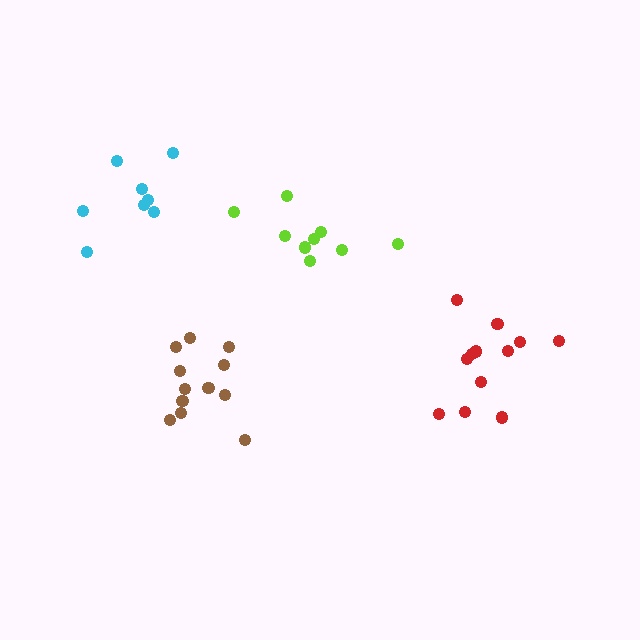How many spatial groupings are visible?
There are 4 spatial groupings.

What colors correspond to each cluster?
The clusters are colored: cyan, brown, red, lime.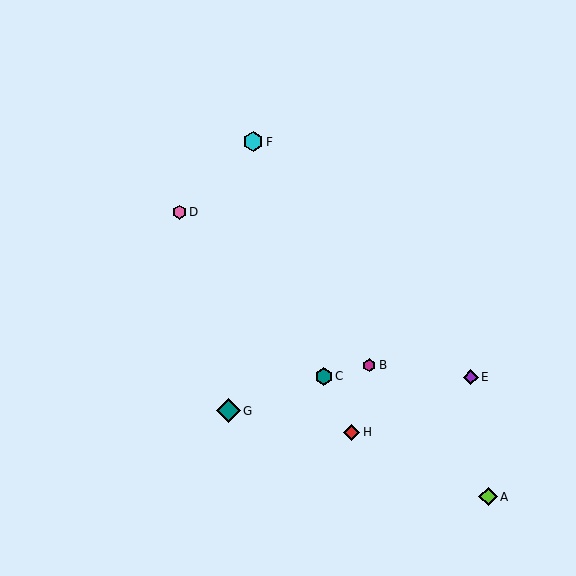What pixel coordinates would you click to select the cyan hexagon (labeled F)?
Click at (253, 142) to select the cyan hexagon F.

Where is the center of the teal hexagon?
The center of the teal hexagon is at (324, 376).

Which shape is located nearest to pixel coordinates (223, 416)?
The teal diamond (labeled G) at (228, 411) is nearest to that location.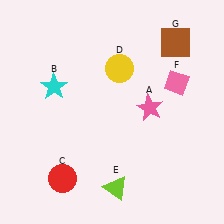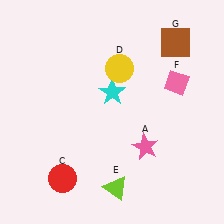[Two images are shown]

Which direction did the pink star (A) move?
The pink star (A) moved down.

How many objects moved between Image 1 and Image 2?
2 objects moved between the two images.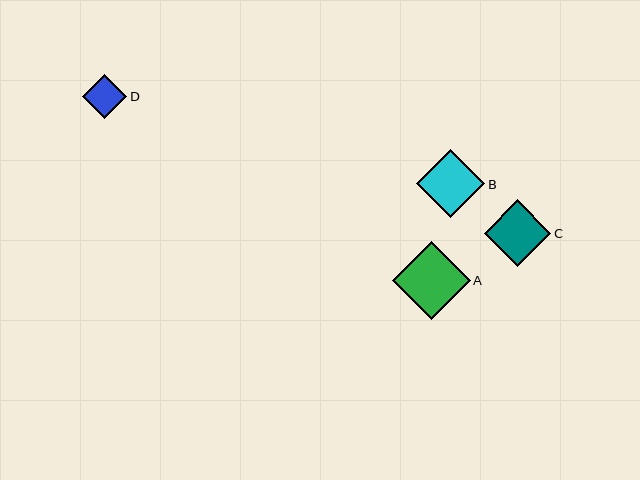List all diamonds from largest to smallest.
From largest to smallest: A, B, C, D.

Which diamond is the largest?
Diamond A is the largest with a size of approximately 78 pixels.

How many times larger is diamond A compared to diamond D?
Diamond A is approximately 1.8 times the size of diamond D.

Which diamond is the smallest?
Diamond D is the smallest with a size of approximately 44 pixels.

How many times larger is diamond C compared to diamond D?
Diamond C is approximately 1.5 times the size of diamond D.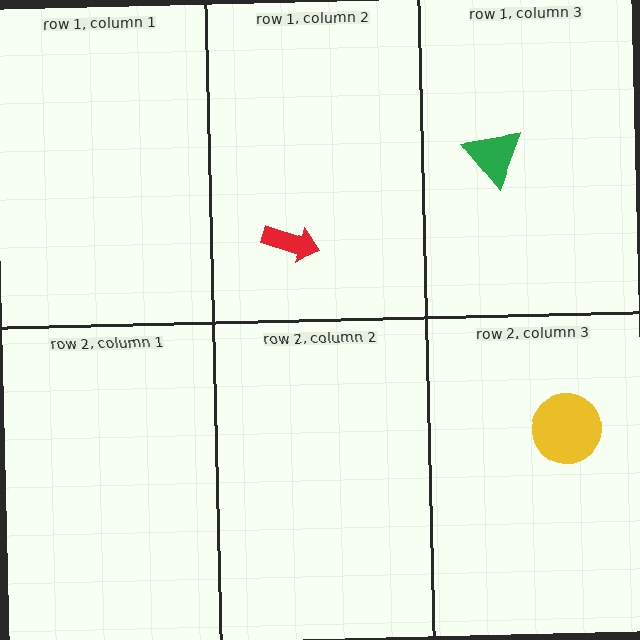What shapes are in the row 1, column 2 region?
The red arrow.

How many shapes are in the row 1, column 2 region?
1.